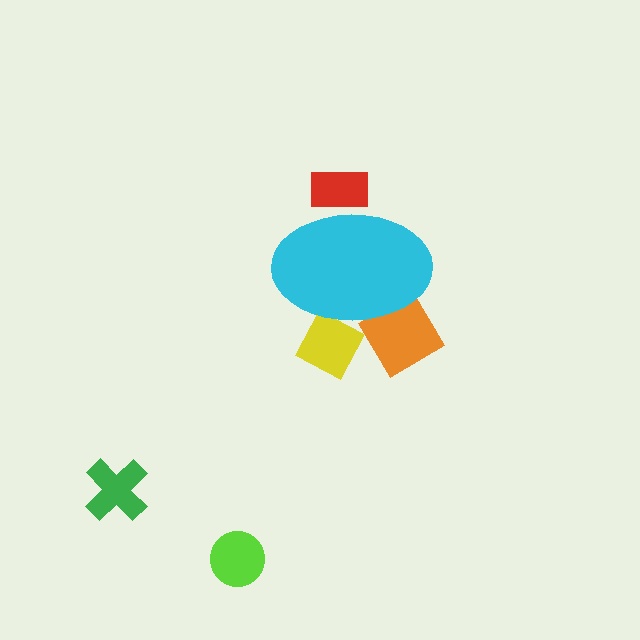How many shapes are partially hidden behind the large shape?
4 shapes are partially hidden.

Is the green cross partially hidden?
No, the green cross is fully visible.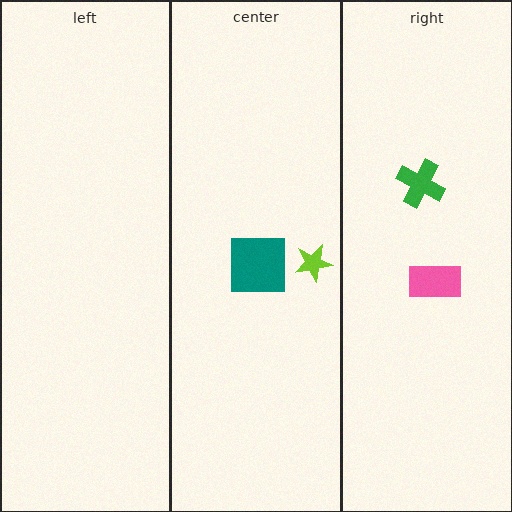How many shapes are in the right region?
2.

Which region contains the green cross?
The right region.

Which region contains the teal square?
The center region.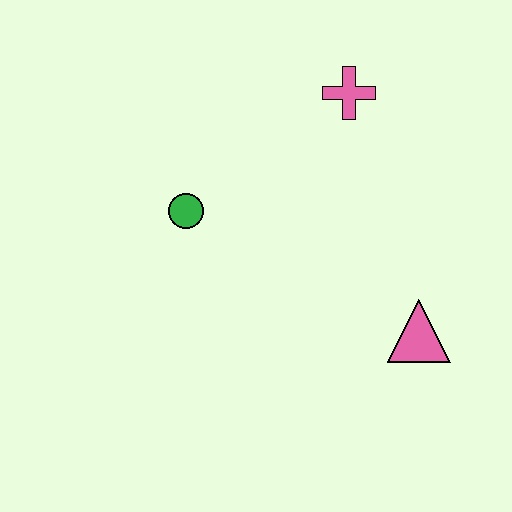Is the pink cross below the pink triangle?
No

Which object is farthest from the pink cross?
The pink triangle is farthest from the pink cross.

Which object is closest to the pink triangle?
The pink cross is closest to the pink triangle.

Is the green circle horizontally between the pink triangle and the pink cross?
No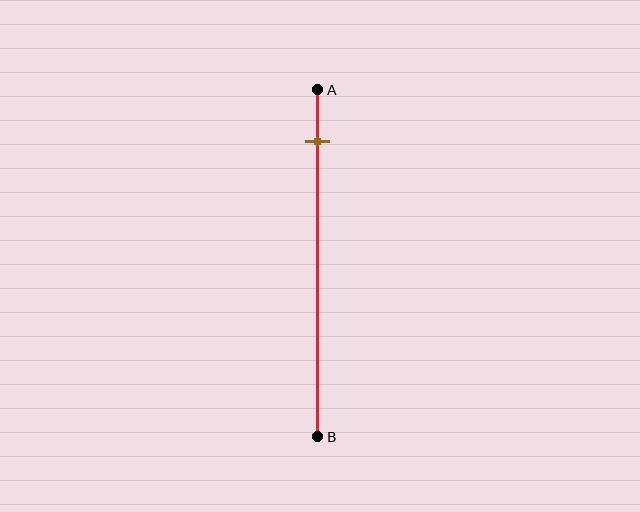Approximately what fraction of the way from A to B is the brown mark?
The brown mark is approximately 15% of the way from A to B.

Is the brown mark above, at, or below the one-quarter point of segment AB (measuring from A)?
The brown mark is above the one-quarter point of segment AB.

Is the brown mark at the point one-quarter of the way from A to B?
No, the mark is at about 15% from A, not at the 25% one-quarter point.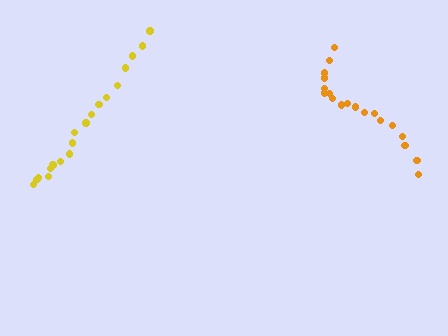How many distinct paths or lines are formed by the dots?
There are 2 distinct paths.